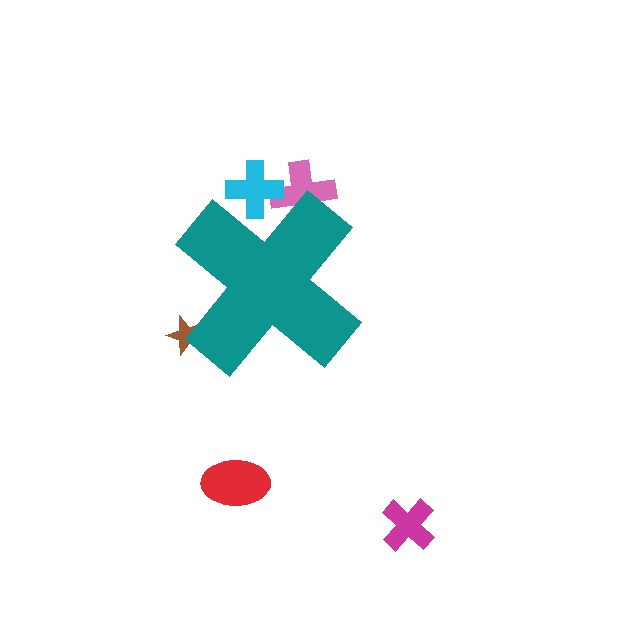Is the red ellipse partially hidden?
No, the red ellipse is fully visible.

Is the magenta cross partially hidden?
No, the magenta cross is fully visible.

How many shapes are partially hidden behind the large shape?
3 shapes are partially hidden.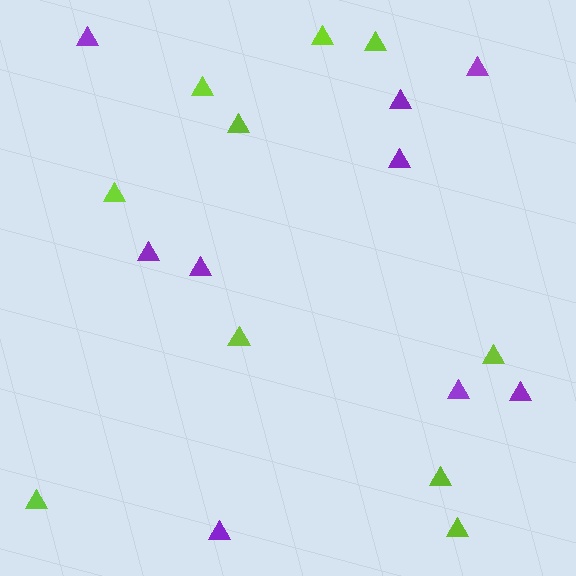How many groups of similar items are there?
There are 2 groups: one group of lime triangles (10) and one group of purple triangles (9).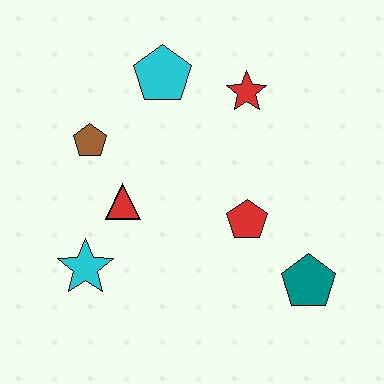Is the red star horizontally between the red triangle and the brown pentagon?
No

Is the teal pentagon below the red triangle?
Yes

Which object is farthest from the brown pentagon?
The teal pentagon is farthest from the brown pentagon.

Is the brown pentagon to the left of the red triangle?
Yes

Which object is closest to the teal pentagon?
The red pentagon is closest to the teal pentagon.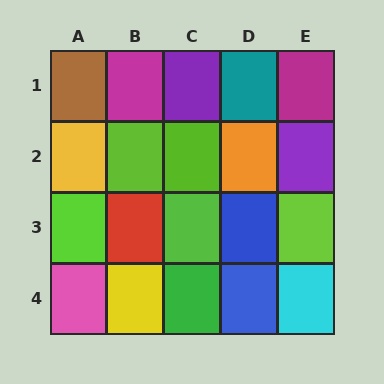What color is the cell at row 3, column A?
Lime.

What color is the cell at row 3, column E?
Lime.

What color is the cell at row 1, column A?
Brown.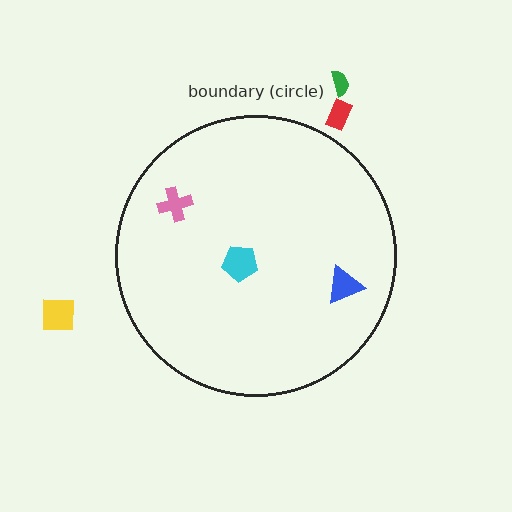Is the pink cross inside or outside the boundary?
Inside.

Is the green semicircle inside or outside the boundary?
Outside.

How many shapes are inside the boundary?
3 inside, 3 outside.